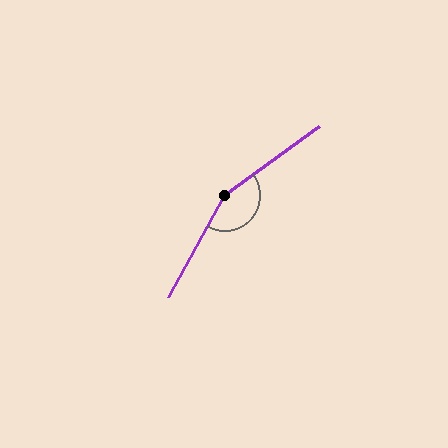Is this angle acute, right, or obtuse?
It is obtuse.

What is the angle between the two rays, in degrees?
Approximately 155 degrees.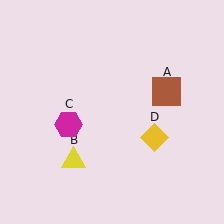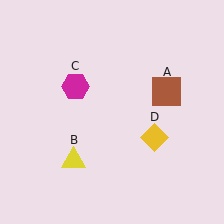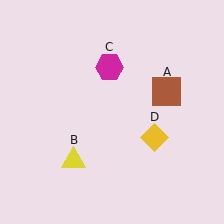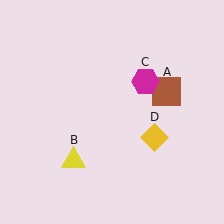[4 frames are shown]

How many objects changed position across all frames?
1 object changed position: magenta hexagon (object C).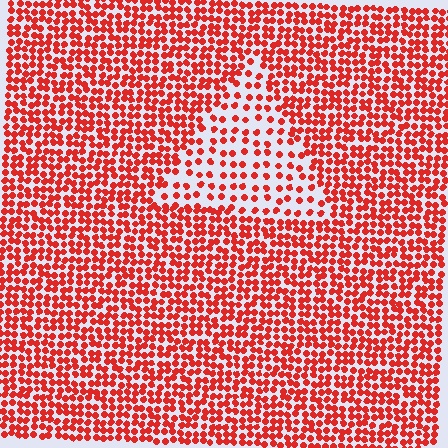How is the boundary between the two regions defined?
The boundary is defined by a change in element density (approximately 2.2x ratio). All elements are the same color, size, and shape.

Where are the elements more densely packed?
The elements are more densely packed outside the triangle boundary.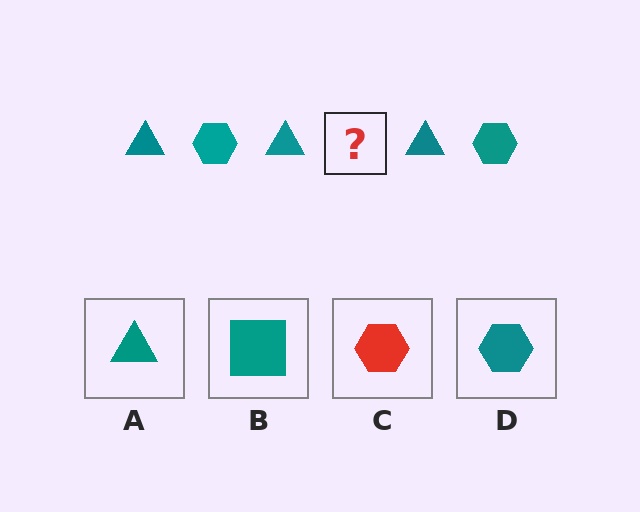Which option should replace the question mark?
Option D.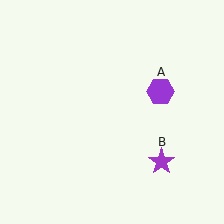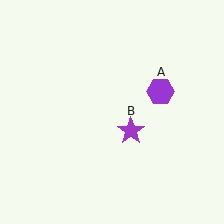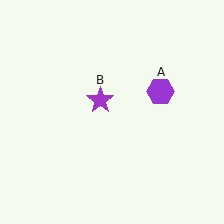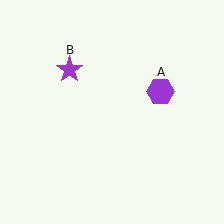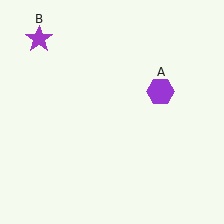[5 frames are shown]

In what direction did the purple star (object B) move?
The purple star (object B) moved up and to the left.